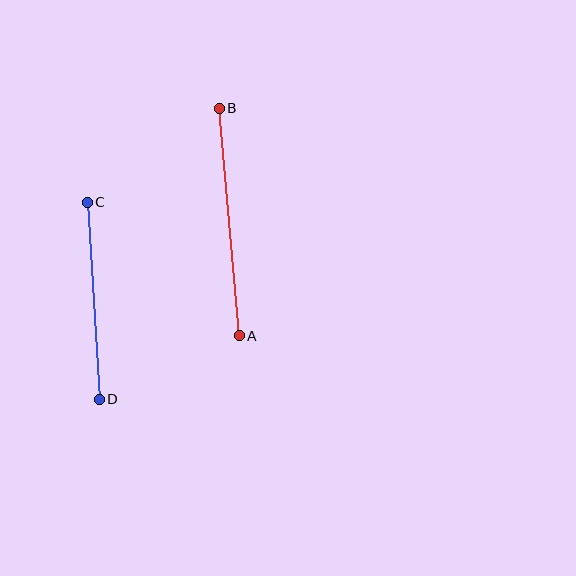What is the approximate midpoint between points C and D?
The midpoint is at approximately (93, 301) pixels.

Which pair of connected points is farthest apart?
Points A and B are farthest apart.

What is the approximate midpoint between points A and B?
The midpoint is at approximately (229, 222) pixels.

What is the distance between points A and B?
The distance is approximately 229 pixels.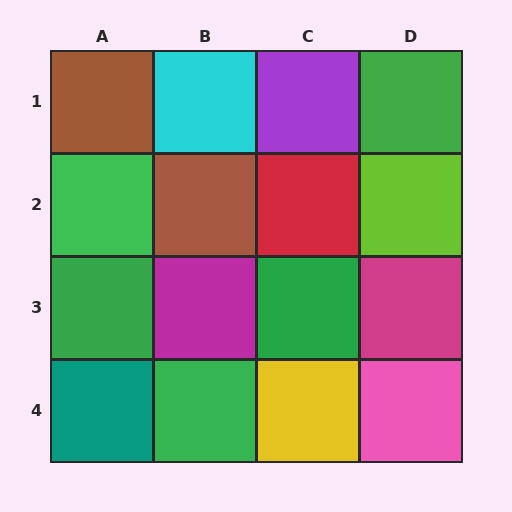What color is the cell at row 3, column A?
Green.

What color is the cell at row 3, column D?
Magenta.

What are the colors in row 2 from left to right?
Green, brown, red, lime.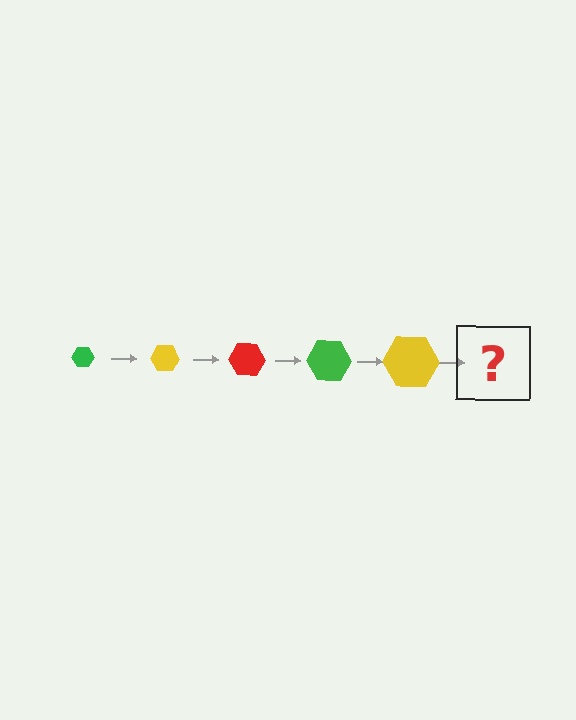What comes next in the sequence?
The next element should be a red hexagon, larger than the previous one.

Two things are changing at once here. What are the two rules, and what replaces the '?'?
The two rules are that the hexagon grows larger each step and the color cycles through green, yellow, and red. The '?' should be a red hexagon, larger than the previous one.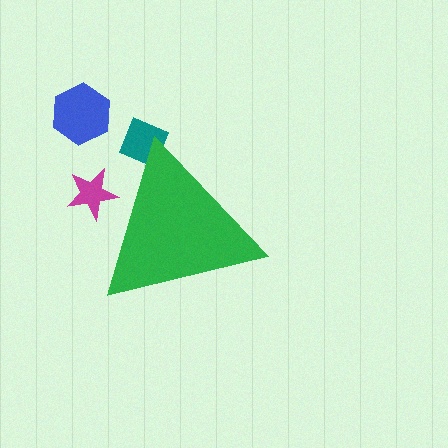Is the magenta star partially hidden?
Yes, the magenta star is partially hidden behind the green triangle.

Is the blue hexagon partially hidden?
No, the blue hexagon is fully visible.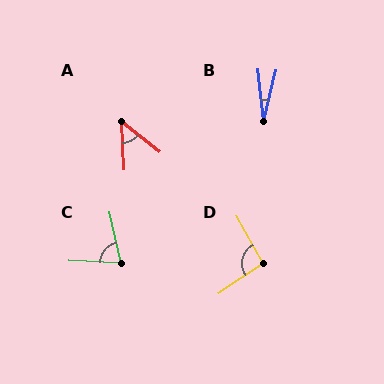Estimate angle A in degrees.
Approximately 49 degrees.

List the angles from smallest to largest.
B (20°), A (49°), C (75°), D (95°).